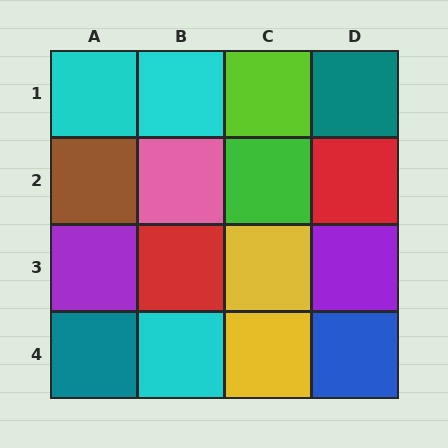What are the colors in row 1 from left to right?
Cyan, cyan, lime, teal.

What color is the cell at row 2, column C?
Green.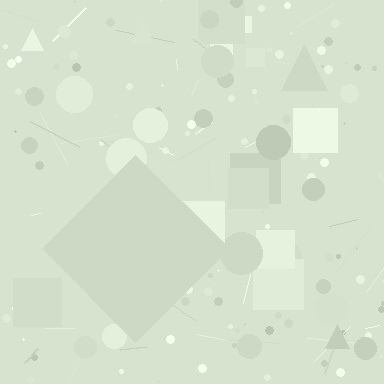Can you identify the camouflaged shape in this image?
The camouflaged shape is a diamond.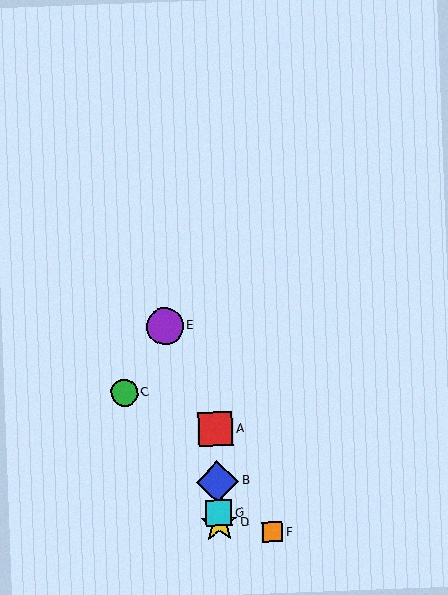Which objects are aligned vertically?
Objects A, B, D, G are aligned vertically.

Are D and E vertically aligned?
No, D is at x≈219 and E is at x≈165.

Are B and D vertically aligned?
Yes, both are at x≈218.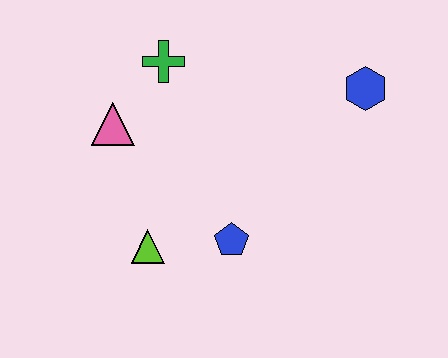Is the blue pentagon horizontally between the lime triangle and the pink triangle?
No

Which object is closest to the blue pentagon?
The lime triangle is closest to the blue pentagon.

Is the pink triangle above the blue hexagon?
No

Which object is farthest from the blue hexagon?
The lime triangle is farthest from the blue hexagon.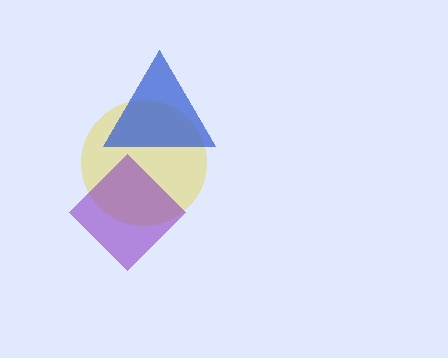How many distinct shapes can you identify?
There are 3 distinct shapes: a yellow circle, a blue triangle, a purple diamond.